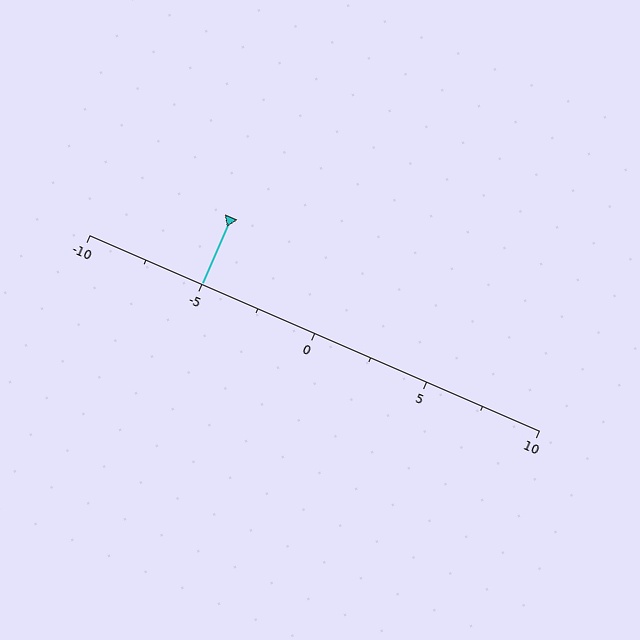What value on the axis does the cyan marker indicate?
The marker indicates approximately -5.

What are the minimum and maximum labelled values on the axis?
The axis runs from -10 to 10.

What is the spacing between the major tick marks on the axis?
The major ticks are spaced 5 apart.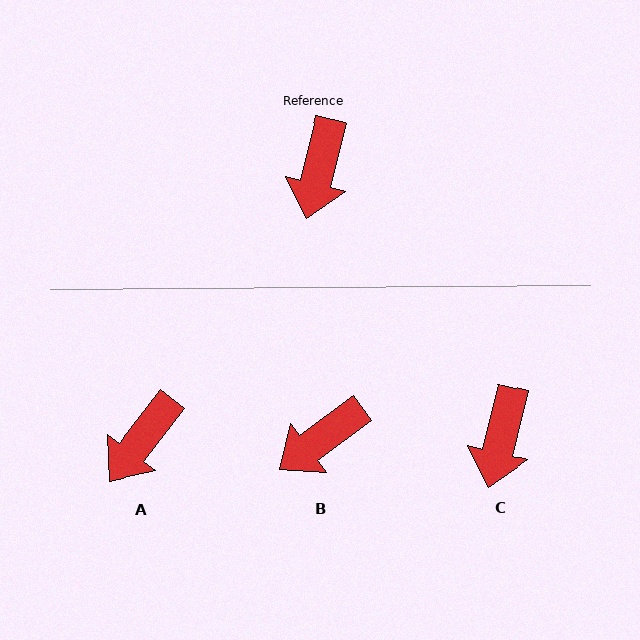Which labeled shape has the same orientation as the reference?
C.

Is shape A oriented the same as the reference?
No, it is off by about 24 degrees.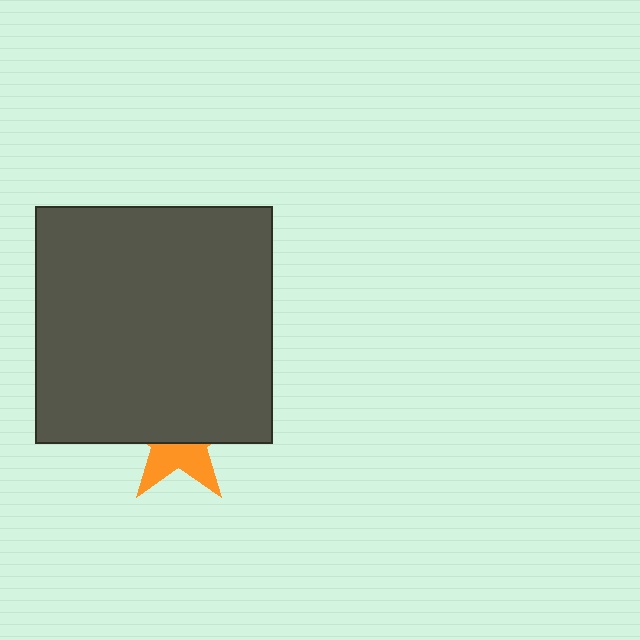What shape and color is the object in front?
The object in front is a dark gray square.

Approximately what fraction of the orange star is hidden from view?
Roughly 60% of the orange star is hidden behind the dark gray square.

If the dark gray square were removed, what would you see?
You would see the complete orange star.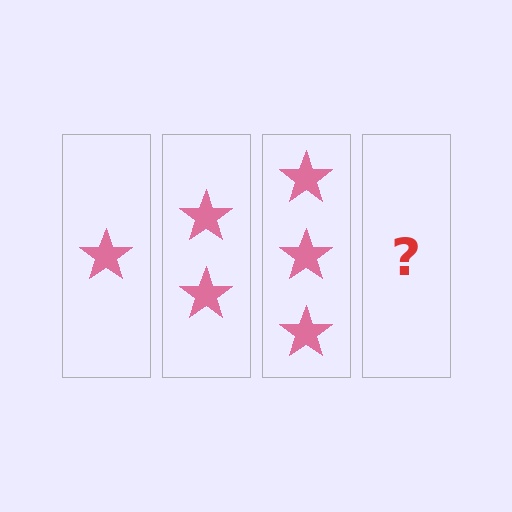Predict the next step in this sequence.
The next step is 4 stars.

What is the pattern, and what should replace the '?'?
The pattern is that each step adds one more star. The '?' should be 4 stars.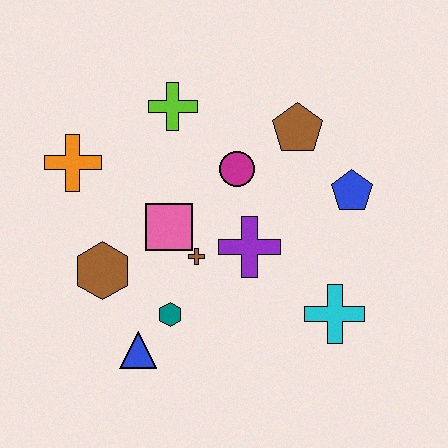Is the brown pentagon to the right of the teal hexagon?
Yes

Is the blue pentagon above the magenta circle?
No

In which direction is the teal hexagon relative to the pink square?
The teal hexagon is below the pink square.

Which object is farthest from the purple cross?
The orange cross is farthest from the purple cross.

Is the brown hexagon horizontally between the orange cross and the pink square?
Yes